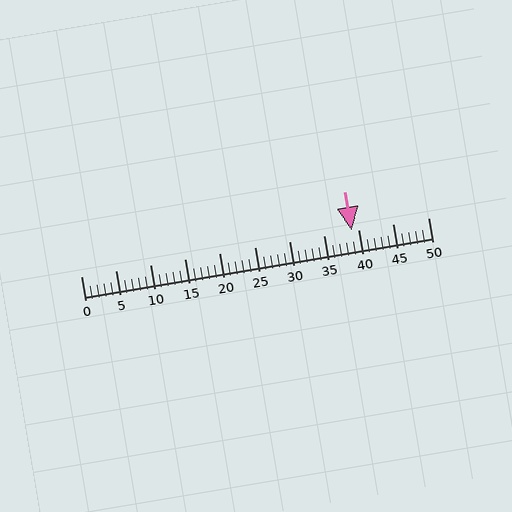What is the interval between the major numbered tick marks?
The major tick marks are spaced 5 units apart.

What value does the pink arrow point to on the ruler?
The pink arrow points to approximately 39.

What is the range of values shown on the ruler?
The ruler shows values from 0 to 50.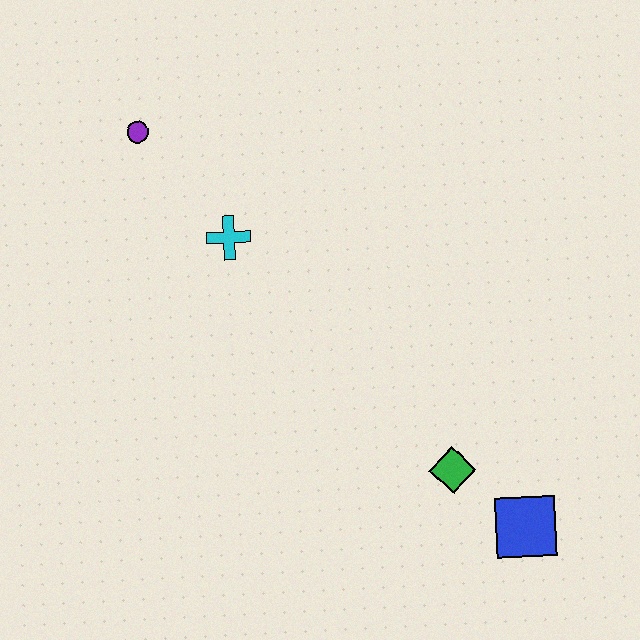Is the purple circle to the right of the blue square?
No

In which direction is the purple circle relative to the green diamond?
The purple circle is above the green diamond.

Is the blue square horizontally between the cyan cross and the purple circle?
No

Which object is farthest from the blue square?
The purple circle is farthest from the blue square.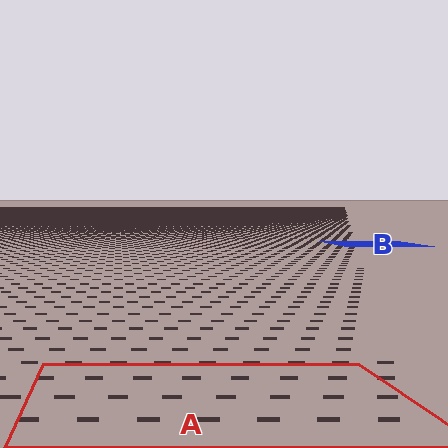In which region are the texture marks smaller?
The texture marks are smaller in region B, because it is farther away.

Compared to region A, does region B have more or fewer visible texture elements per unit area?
Region B has more texture elements per unit area — they are packed more densely because it is farther away.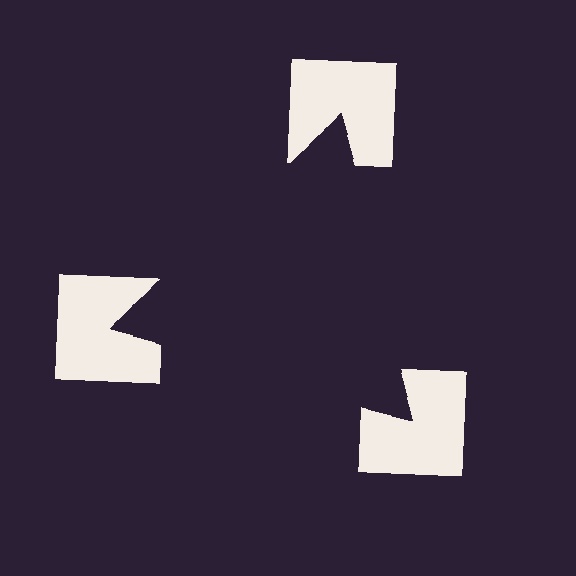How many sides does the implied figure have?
3 sides.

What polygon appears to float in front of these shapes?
An illusory triangle — its edges are inferred from the aligned wedge cuts in the notched squares, not physically drawn.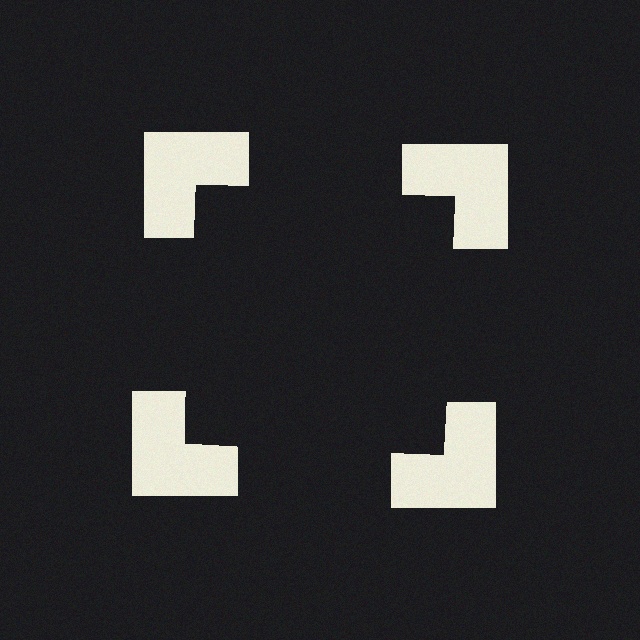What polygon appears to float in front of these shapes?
An illusory square — its edges are inferred from the aligned wedge cuts in the notched squares, not physically drawn.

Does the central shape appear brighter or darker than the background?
It typically appears slightly darker than the background, even though no actual brightness change is drawn.